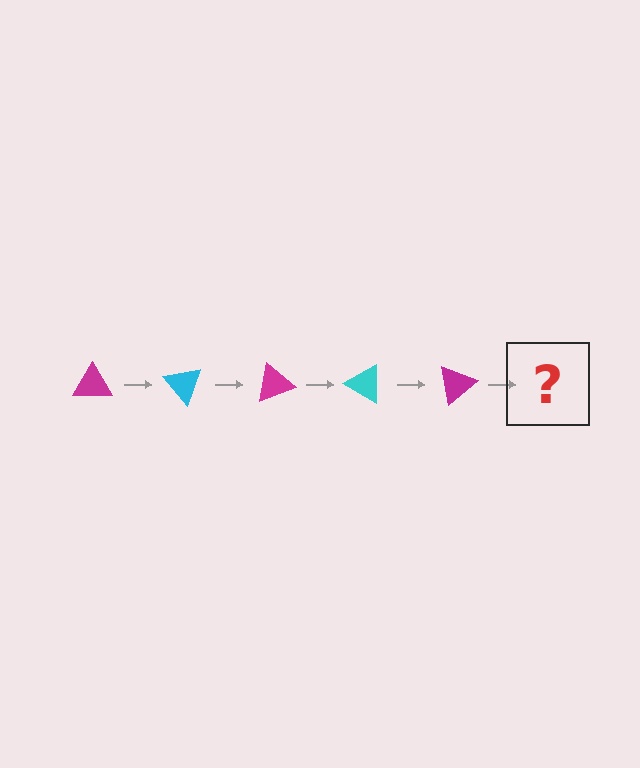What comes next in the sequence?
The next element should be a cyan triangle, rotated 250 degrees from the start.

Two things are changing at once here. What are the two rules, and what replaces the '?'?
The two rules are that it rotates 50 degrees each step and the color cycles through magenta and cyan. The '?' should be a cyan triangle, rotated 250 degrees from the start.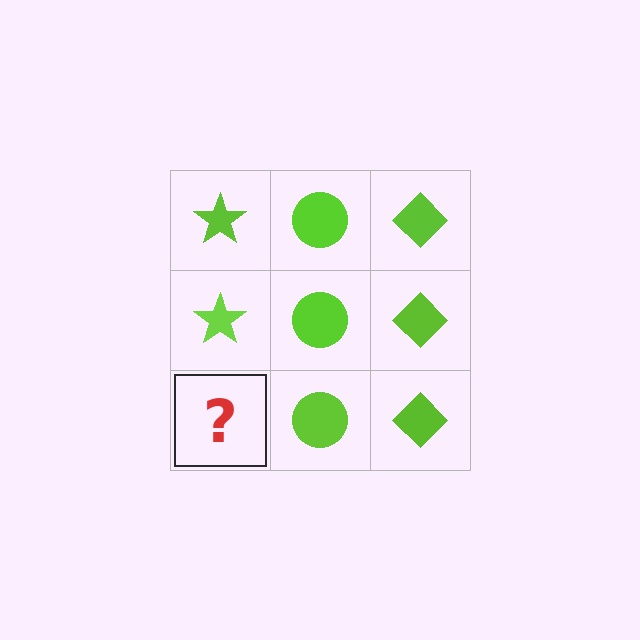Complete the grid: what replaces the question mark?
The question mark should be replaced with a lime star.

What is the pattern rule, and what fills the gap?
The rule is that each column has a consistent shape. The gap should be filled with a lime star.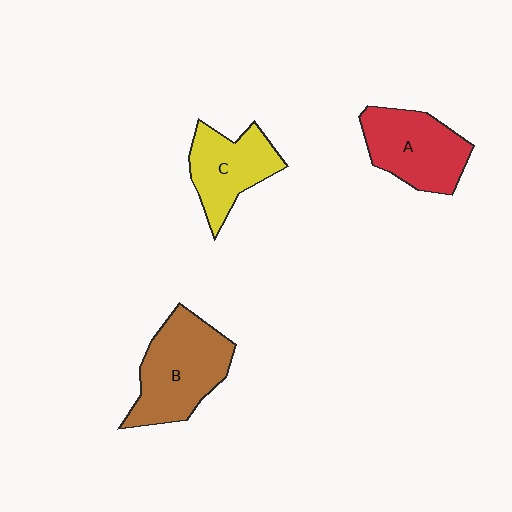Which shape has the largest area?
Shape B (brown).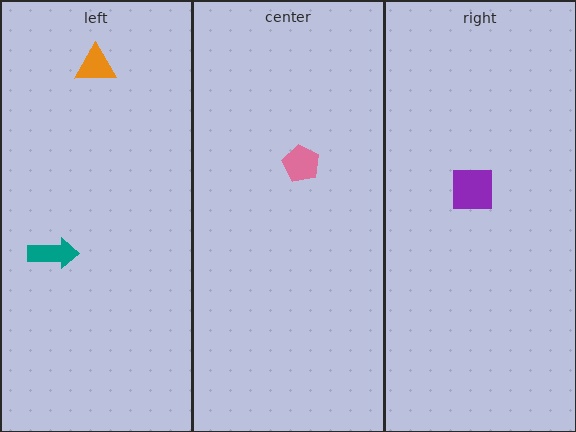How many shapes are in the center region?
1.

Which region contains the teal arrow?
The left region.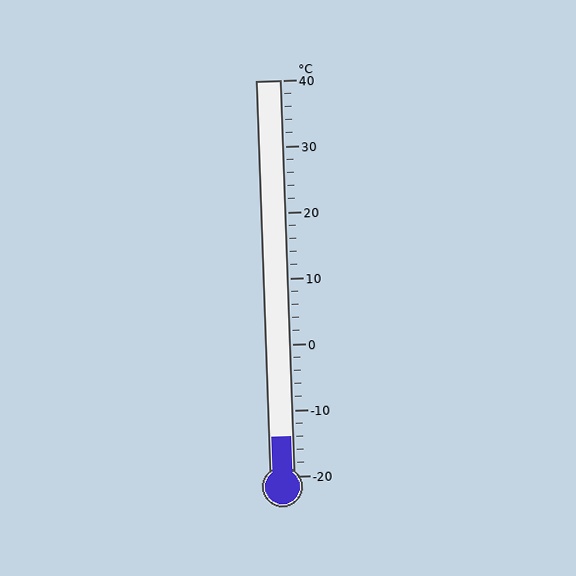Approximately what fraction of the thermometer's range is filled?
The thermometer is filled to approximately 10% of its range.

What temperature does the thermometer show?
The thermometer shows approximately -14°C.